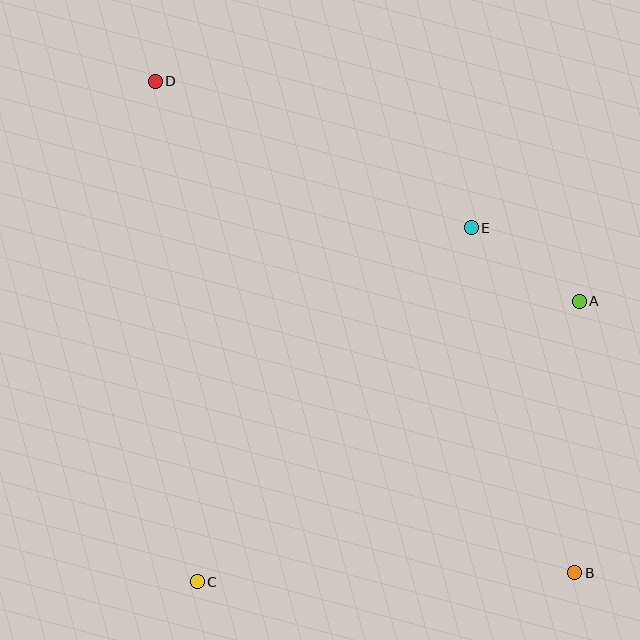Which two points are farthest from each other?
Points B and D are farthest from each other.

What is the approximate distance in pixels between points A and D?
The distance between A and D is approximately 478 pixels.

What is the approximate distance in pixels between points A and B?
The distance between A and B is approximately 271 pixels.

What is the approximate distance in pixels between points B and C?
The distance between B and C is approximately 378 pixels.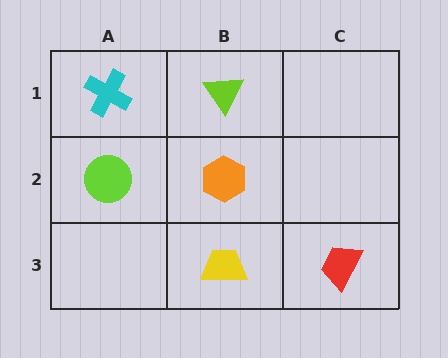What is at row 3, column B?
A yellow trapezoid.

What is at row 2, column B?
An orange hexagon.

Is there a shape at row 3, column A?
No, that cell is empty.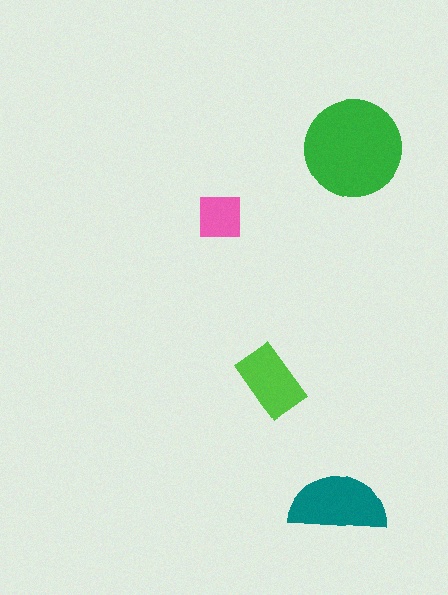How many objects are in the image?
There are 4 objects in the image.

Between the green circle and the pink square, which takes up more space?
The green circle.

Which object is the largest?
The green circle.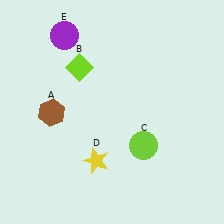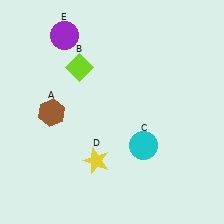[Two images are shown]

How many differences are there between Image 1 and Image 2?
There is 1 difference between the two images.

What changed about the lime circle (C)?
In Image 1, C is lime. In Image 2, it changed to cyan.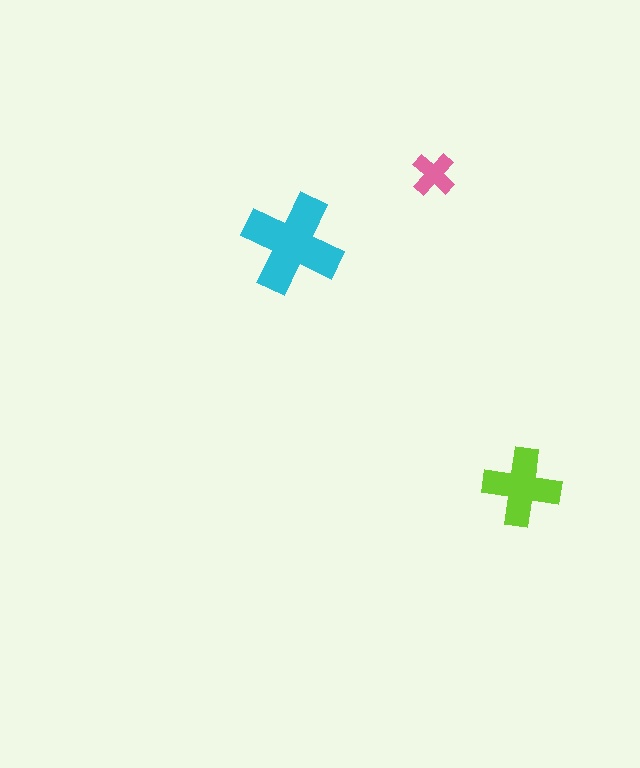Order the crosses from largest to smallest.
the cyan one, the lime one, the pink one.